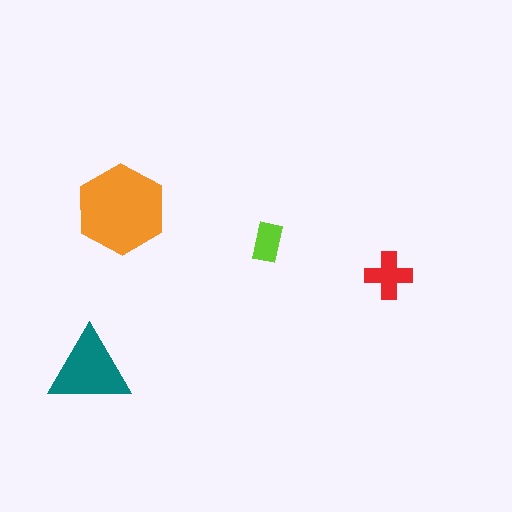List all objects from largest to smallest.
The orange hexagon, the teal triangle, the red cross, the lime rectangle.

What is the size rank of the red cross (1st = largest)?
3rd.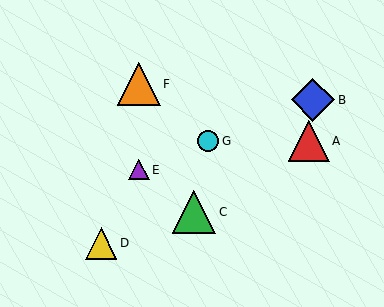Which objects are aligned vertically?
Objects E, F are aligned vertically.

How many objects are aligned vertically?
2 objects (E, F) are aligned vertically.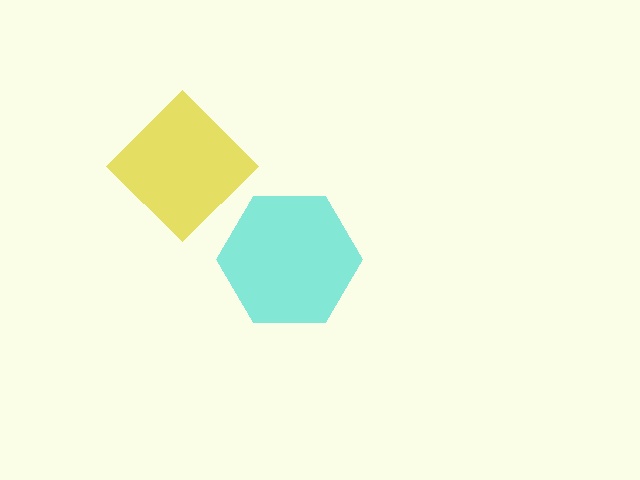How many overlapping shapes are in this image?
There are 2 overlapping shapes in the image.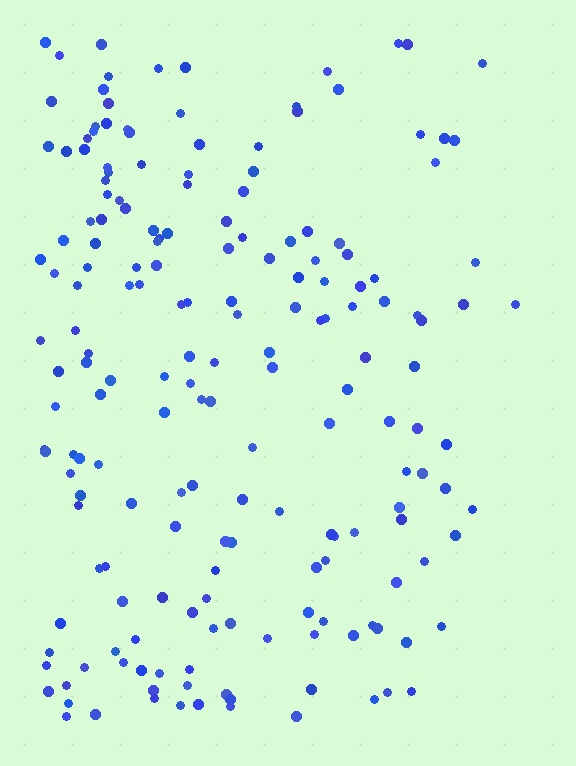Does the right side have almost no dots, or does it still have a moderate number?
Still a moderate number, just noticeably fewer than the left.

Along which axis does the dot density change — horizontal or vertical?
Horizontal.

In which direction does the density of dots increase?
From right to left, with the left side densest.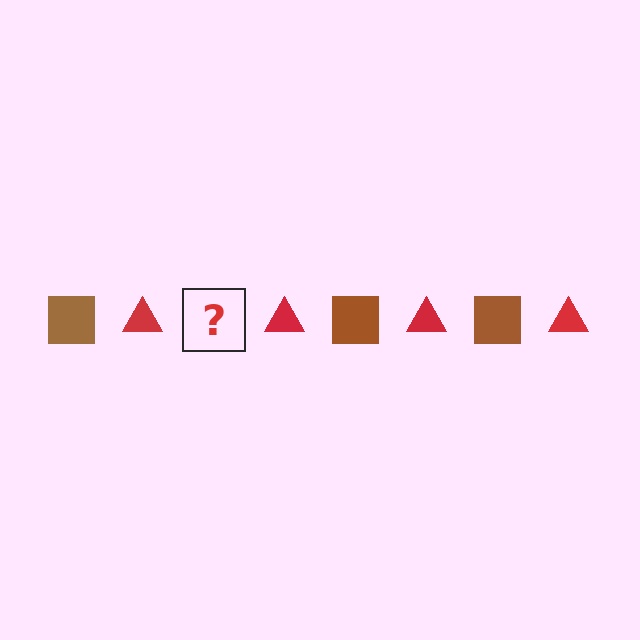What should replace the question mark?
The question mark should be replaced with a brown square.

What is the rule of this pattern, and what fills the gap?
The rule is that the pattern alternates between brown square and red triangle. The gap should be filled with a brown square.